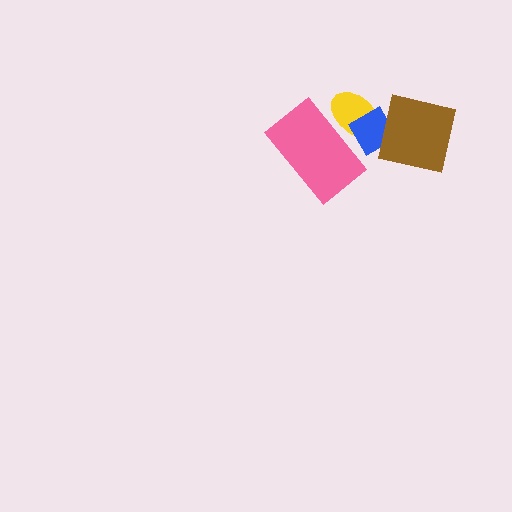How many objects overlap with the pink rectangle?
2 objects overlap with the pink rectangle.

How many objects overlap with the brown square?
1 object overlaps with the brown square.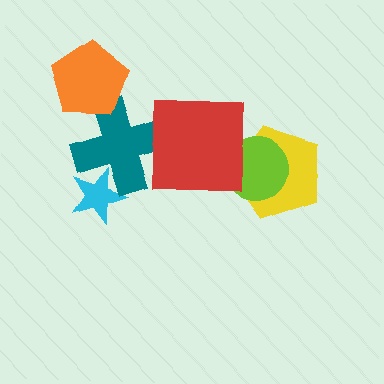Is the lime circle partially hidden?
Yes, it is partially covered by another shape.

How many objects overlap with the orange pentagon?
1 object overlaps with the orange pentagon.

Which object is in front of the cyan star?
The teal cross is in front of the cyan star.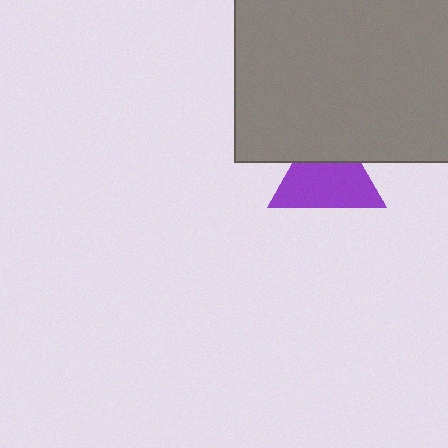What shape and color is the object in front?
The object in front is a gray square.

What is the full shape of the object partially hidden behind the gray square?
The partially hidden object is a purple triangle.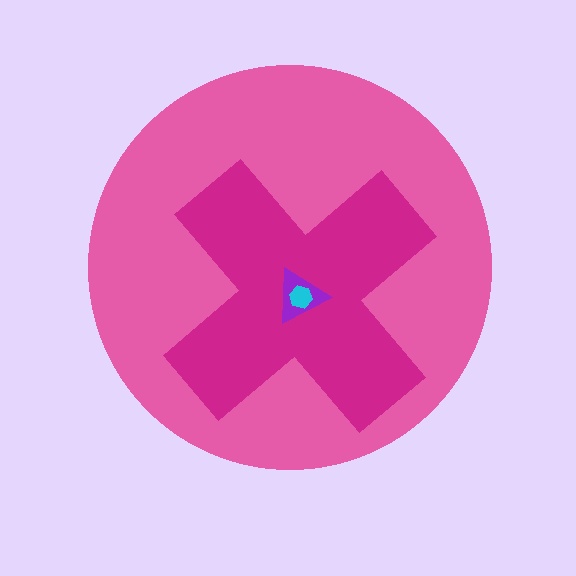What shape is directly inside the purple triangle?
The cyan hexagon.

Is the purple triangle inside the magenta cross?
Yes.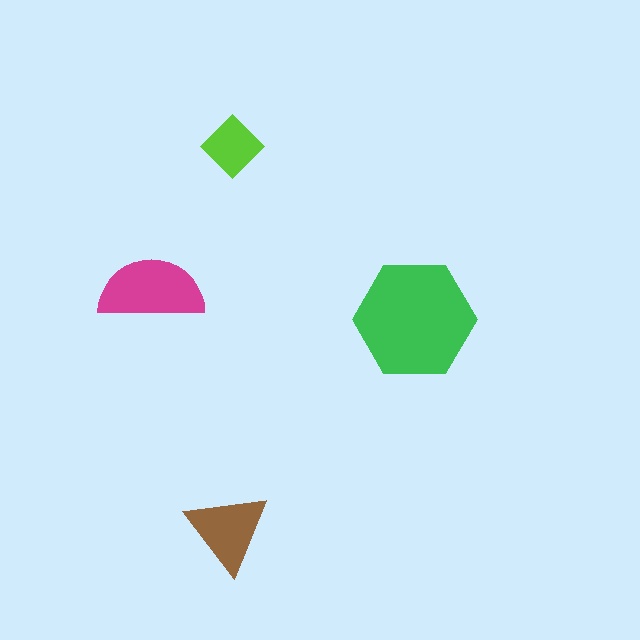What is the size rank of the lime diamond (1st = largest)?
4th.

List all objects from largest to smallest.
The green hexagon, the magenta semicircle, the brown triangle, the lime diamond.